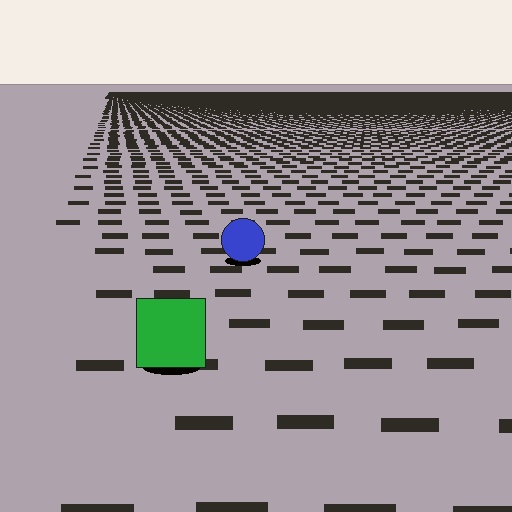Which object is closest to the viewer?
The green square is closest. The texture marks near it are larger and more spread out.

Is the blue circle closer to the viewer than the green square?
No. The green square is closer — you can tell from the texture gradient: the ground texture is coarser near it.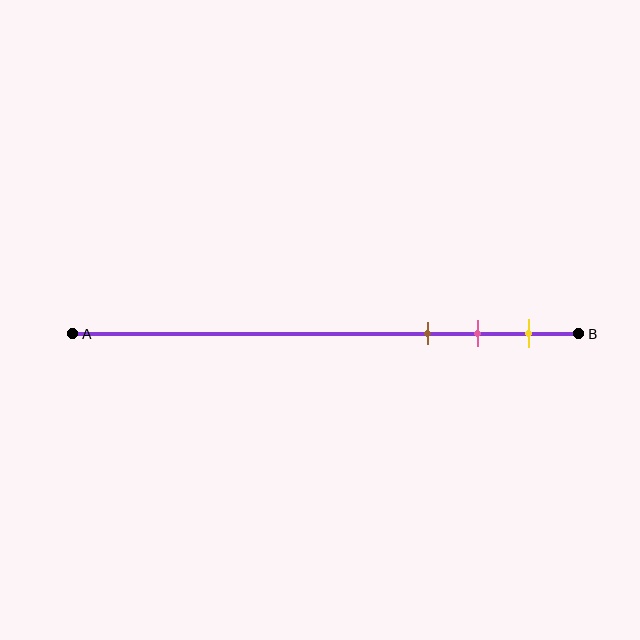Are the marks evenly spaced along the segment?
Yes, the marks are approximately evenly spaced.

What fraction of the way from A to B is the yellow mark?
The yellow mark is approximately 90% (0.9) of the way from A to B.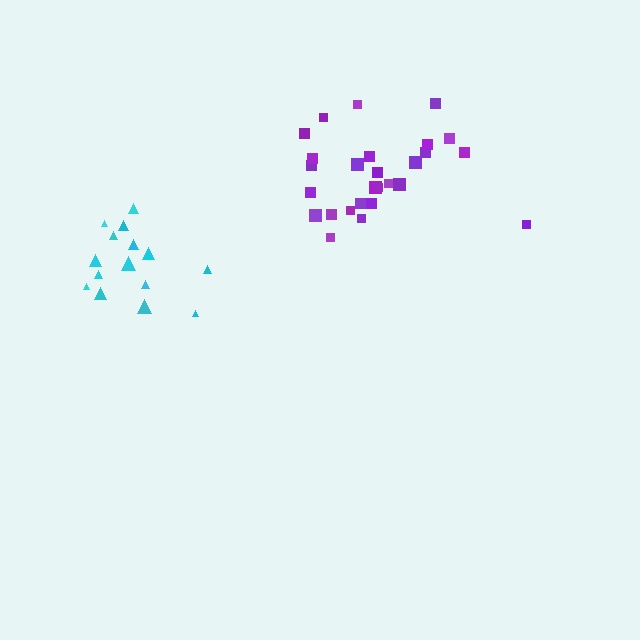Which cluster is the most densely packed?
Cyan.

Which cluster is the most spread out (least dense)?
Purple.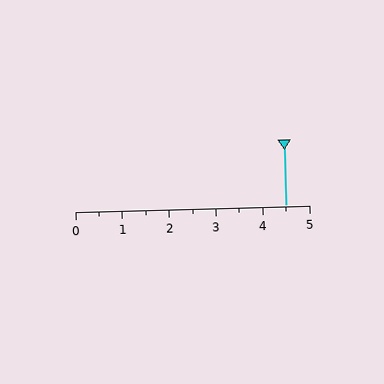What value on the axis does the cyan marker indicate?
The marker indicates approximately 4.5.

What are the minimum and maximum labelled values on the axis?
The axis runs from 0 to 5.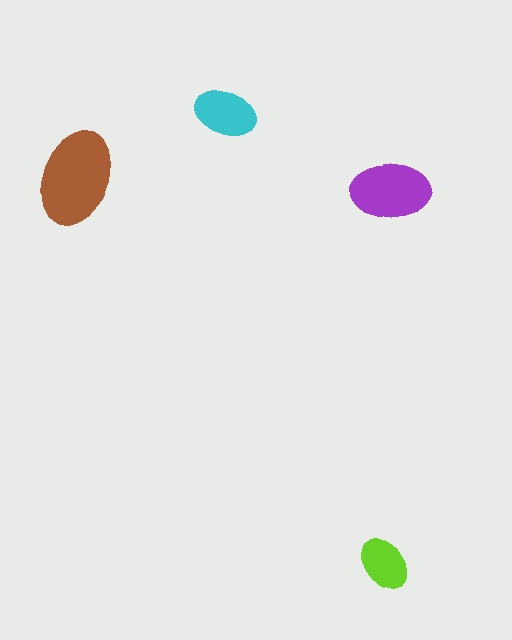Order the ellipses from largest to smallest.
the brown one, the purple one, the cyan one, the lime one.